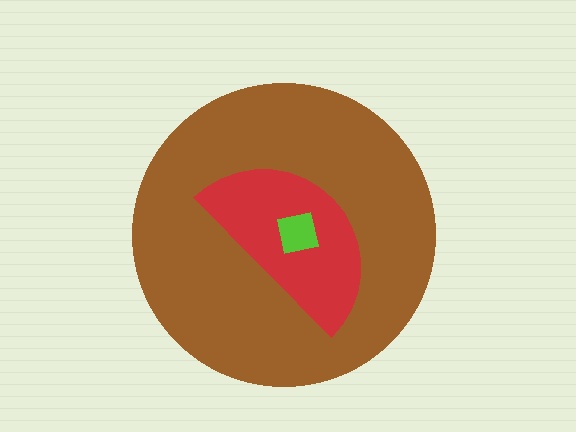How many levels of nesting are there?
3.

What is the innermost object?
The lime square.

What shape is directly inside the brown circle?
The red semicircle.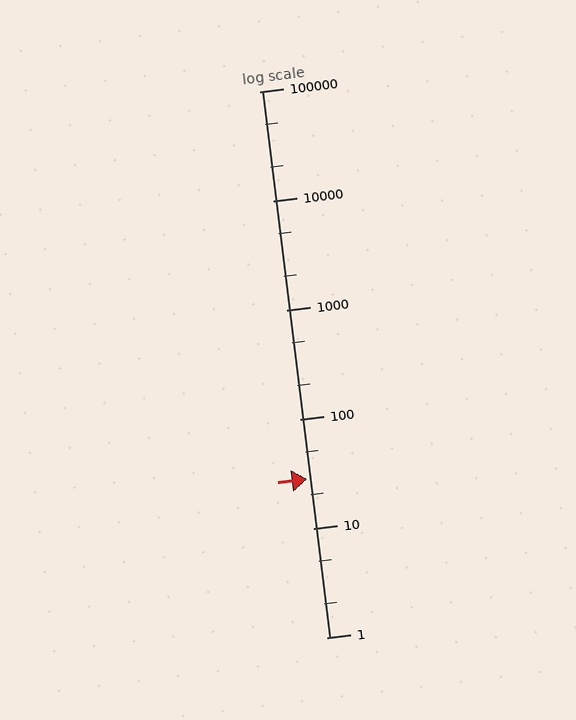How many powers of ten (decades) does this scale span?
The scale spans 5 decades, from 1 to 100000.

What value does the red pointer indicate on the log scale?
The pointer indicates approximately 28.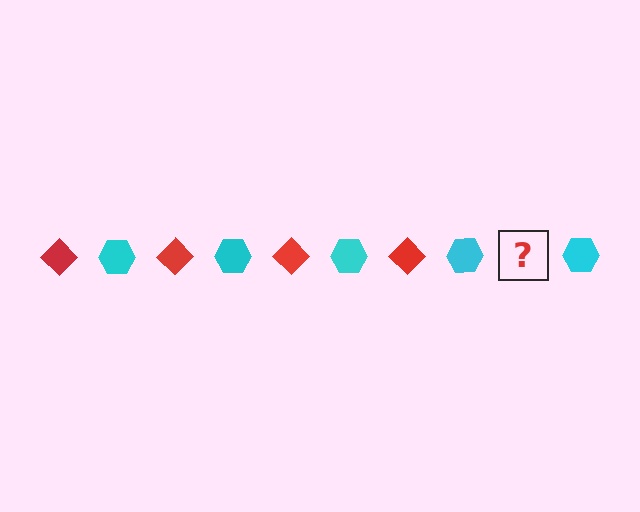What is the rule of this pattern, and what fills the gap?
The rule is that the pattern alternates between red diamond and cyan hexagon. The gap should be filled with a red diamond.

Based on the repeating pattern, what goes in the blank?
The blank should be a red diamond.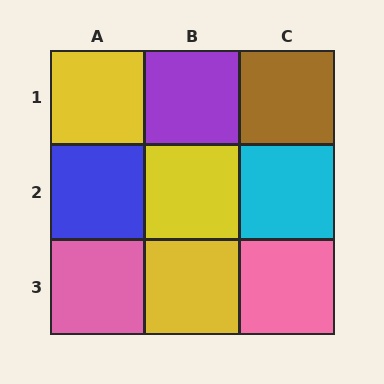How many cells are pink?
2 cells are pink.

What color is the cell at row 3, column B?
Yellow.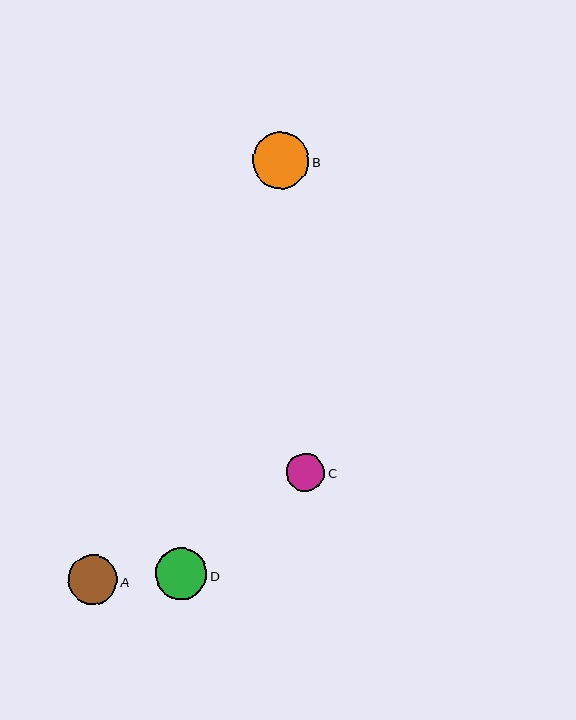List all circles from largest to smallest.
From largest to smallest: B, D, A, C.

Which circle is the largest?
Circle B is the largest with a size of approximately 56 pixels.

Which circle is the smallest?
Circle C is the smallest with a size of approximately 38 pixels.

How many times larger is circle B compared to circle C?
Circle B is approximately 1.5 times the size of circle C.